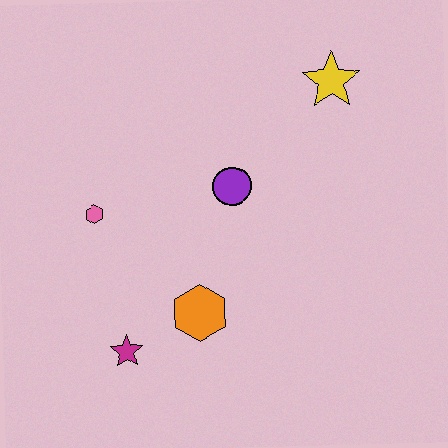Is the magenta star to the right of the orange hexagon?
No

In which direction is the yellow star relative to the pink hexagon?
The yellow star is to the right of the pink hexagon.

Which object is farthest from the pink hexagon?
The yellow star is farthest from the pink hexagon.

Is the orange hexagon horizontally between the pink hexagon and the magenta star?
No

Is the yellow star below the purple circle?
No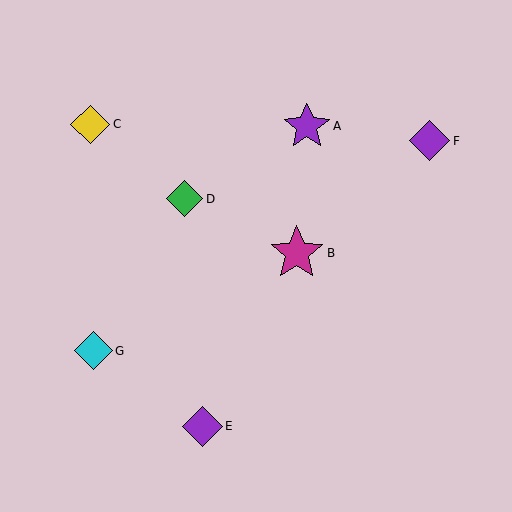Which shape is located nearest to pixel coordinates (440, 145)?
The purple diamond (labeled F) at (429, 141) is nearest to that location.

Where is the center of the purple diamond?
The center of the purple diamond is at (202, 426).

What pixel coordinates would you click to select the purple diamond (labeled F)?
Click at (429, 141) to select the purple diamond F.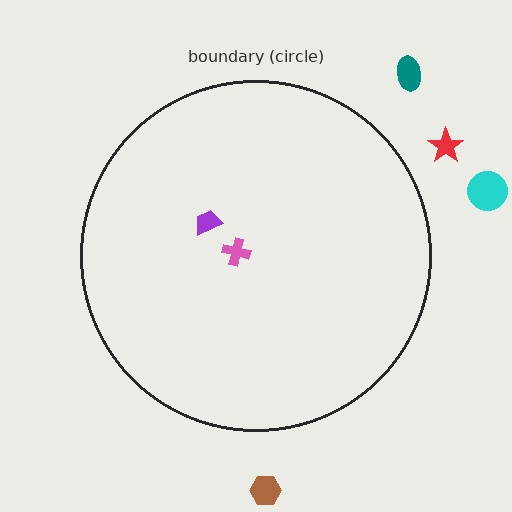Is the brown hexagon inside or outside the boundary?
Outside.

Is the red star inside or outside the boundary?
Outside.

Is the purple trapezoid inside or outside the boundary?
Inside.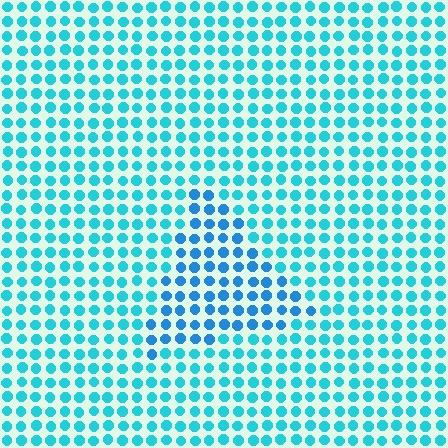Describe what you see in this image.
The image is filled with small cyan elements in a uniform arrangement. A triangle-shaped region is visible where the elements are tinted to a slightly different hue, forming a subtle color boundary.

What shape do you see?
I see a triangle.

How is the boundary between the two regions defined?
The boundary is defined purely by a slight shift in hue (about 23 degrees). Spacing, size, and orientation are identical on both sides.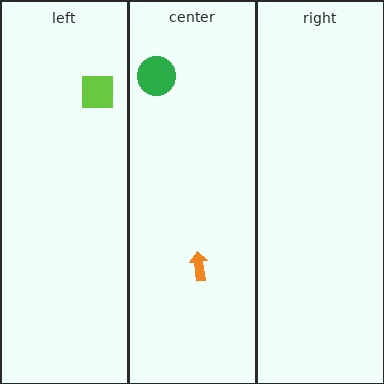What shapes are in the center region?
The green circle, the orange arrow.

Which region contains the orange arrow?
The center region.